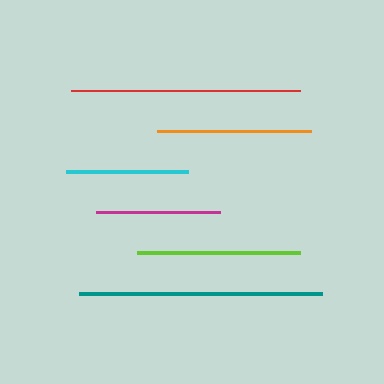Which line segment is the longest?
The teal line is the longest at approximately 243 pixels.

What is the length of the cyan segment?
The cyan segment is approximately 122 pixels long.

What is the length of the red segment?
The red segment is approximately 229 pixels long.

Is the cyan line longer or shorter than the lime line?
The lime line is longer than the cyan line.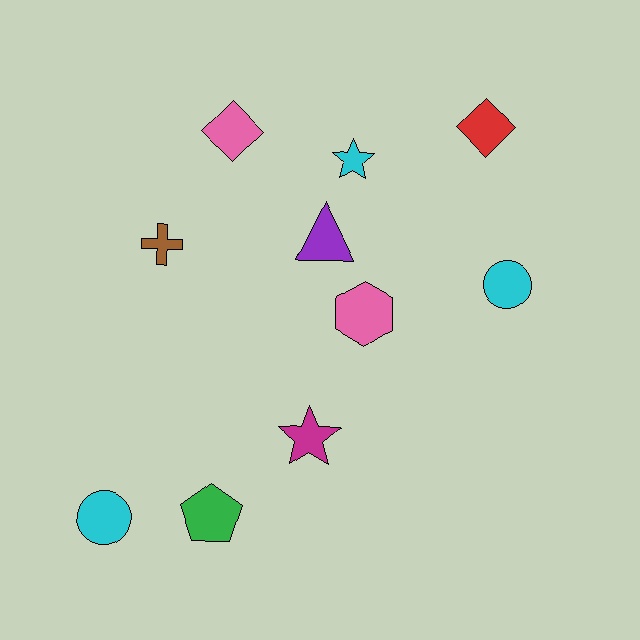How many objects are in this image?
There are 10 objects.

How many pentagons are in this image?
There is 1 pentagon.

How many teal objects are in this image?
There are no teal objects.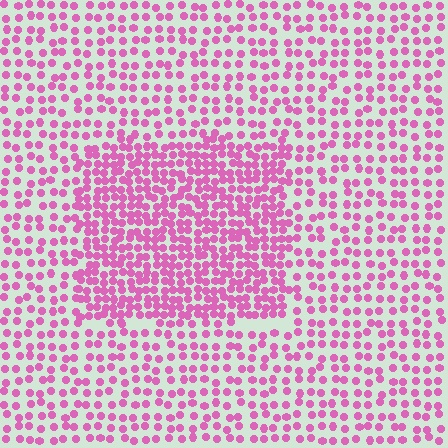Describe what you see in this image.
The image contains small pink elements arranged at two different densities. A rectangle-shaped region is visible where the elements are more densely packed than the surrounding area.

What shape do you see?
I see a rectangle.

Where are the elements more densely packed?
The elements are more densely packed inside the rectangle boundary.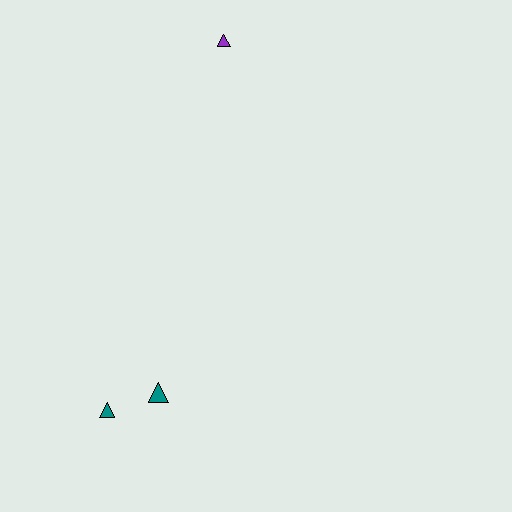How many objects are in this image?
There are 3 objects.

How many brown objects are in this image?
There are no brown objects.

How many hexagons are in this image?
There are no hexagons.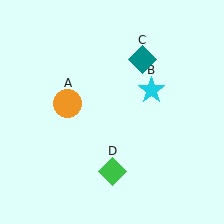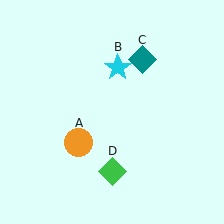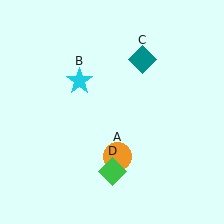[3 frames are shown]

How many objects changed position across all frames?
2 objects changed position: orange circle (object A), cyan star (object B).